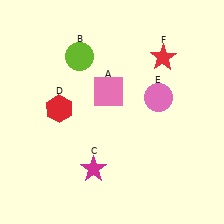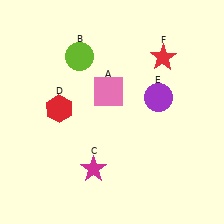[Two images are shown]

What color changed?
The circle (E) changed from pink in Image 1 to purple in Image 2.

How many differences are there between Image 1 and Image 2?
There is 1 difference between the two images.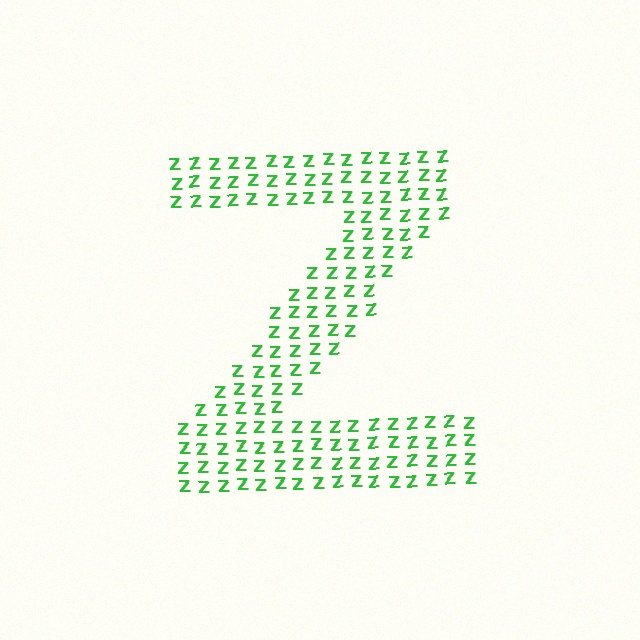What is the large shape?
The large shape is the letter Z.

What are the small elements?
The small elements are letter Z's.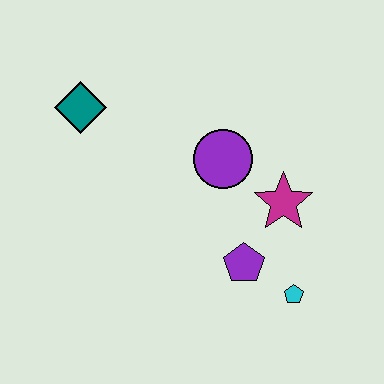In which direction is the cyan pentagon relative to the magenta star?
The cyan pentagon is below the magenta star.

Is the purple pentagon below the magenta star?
Yes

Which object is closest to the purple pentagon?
The cyan pentagon is closest to the purple pentagon.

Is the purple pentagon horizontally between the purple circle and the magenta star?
Yes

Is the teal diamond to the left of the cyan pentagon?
Yes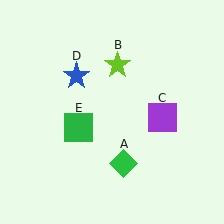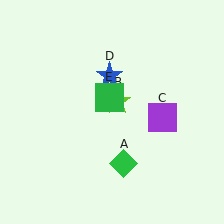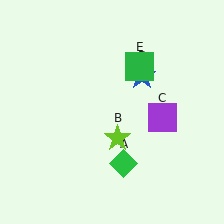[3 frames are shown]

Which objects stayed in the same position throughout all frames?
Green diamond (object A) and purple square (object C) remained stationary.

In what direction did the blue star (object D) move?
The blue star (object D) moved right.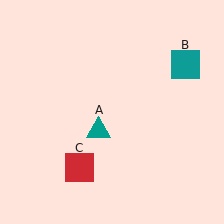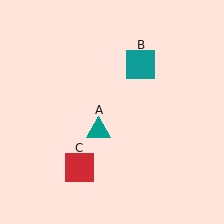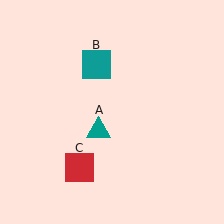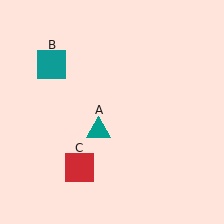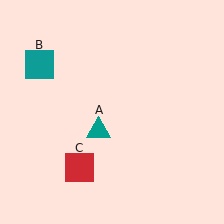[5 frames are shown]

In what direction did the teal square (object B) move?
The teal square (object B) moved left.